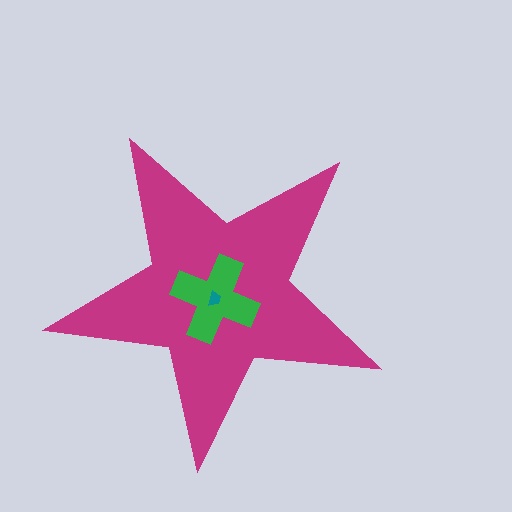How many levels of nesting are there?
3.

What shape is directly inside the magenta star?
The green cross.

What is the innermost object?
The teal trapezoid.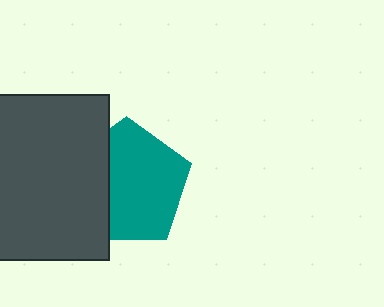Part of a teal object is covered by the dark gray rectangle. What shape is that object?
It is a pentagon.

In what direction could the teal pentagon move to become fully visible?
The teal pentagon could move right. That would shift it out from behind the dark gray rectangle entirely.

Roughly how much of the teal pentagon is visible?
Most of it is visible (roughly 68%).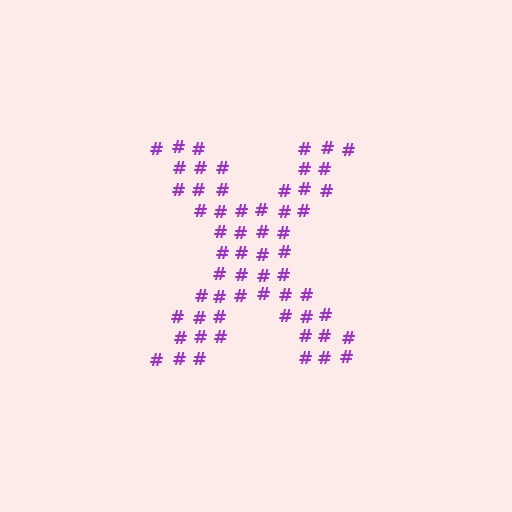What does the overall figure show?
The overall figure shows the letter X.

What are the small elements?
The small elements are hash symbols.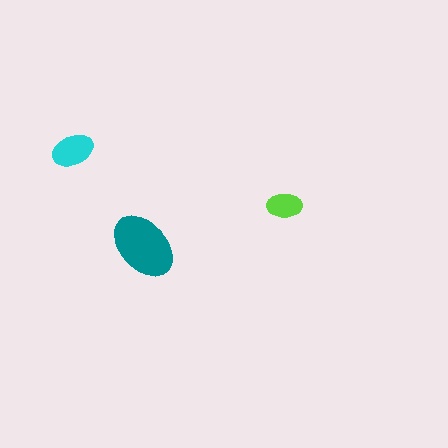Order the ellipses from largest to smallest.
the teal one, the cyan one, the lime one.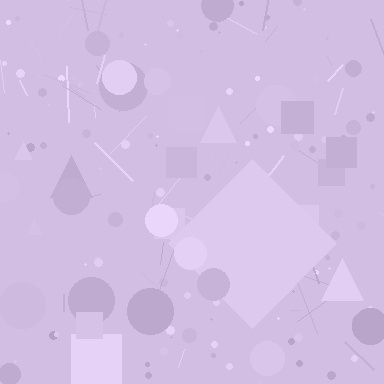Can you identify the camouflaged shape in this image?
The camouflaged shape is a diamond.